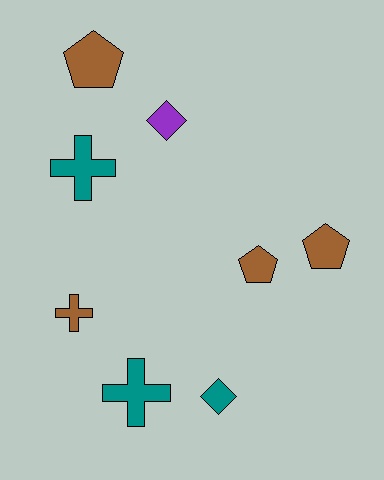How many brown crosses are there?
There is 1 brown cross.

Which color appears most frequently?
Brown, with 4 objects.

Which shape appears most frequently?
Cross, with 3 objects.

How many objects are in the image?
There are 8 objects.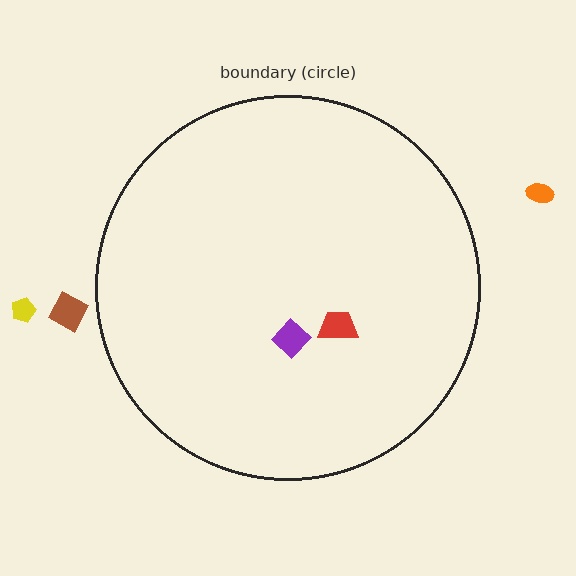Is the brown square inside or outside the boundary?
Outside.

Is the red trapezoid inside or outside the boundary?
Inside.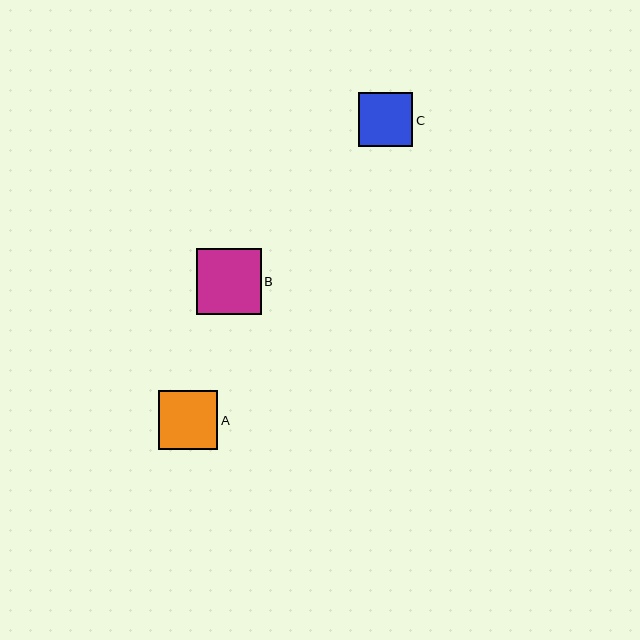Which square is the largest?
Square B is the largest with a size of approximately 65 pixels.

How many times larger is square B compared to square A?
Square B is approximately 1.1 times the size of square A.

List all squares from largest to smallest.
From largest to smallest: B, A, C.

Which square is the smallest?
Square C is the smallest with a size of approximately 54 pixels.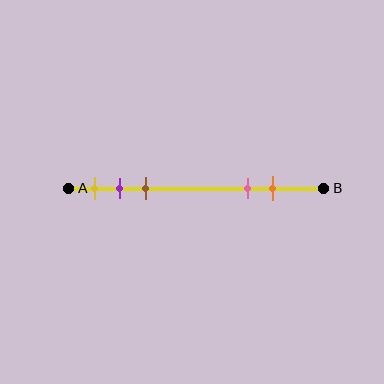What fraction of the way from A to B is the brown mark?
The brown mark is approximately 30% (0.3) of the way from A to B.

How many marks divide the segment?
There are 5 marks dividing the segment.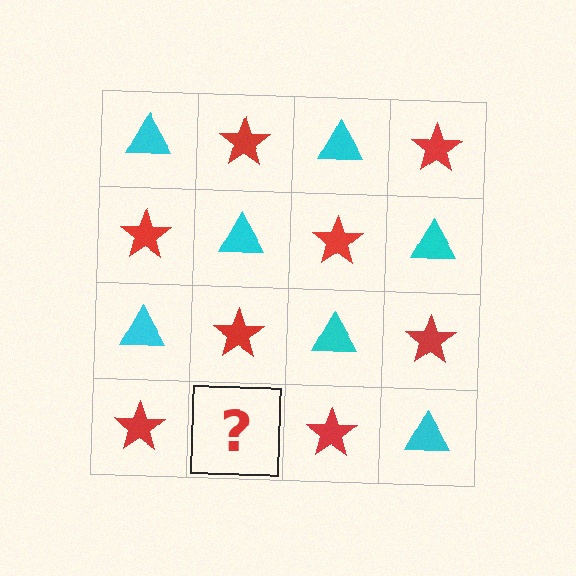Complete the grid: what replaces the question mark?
The question mark should be replaced with a cyan triangle.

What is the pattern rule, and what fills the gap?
The rule is that it alternates cyan triangle and red star in a checkerboard pattern. The gap should be filled with a cyan triangle.